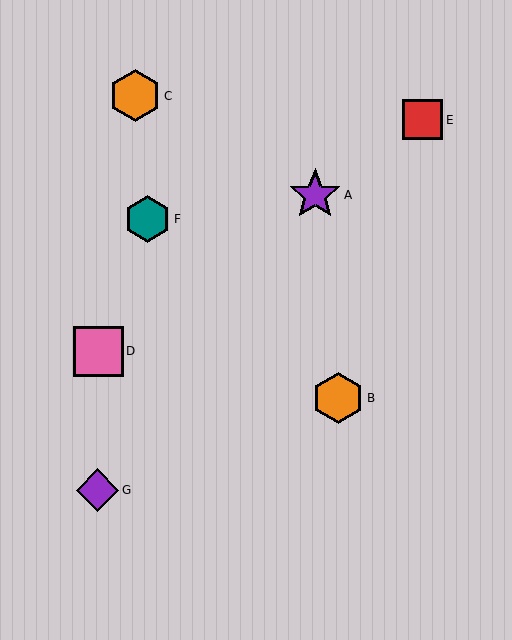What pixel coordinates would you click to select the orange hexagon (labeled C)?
Click at (135, 96) to select the orange hexagon C.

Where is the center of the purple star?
The center of the purple star is at (315, 195).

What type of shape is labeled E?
Shape E is a red square.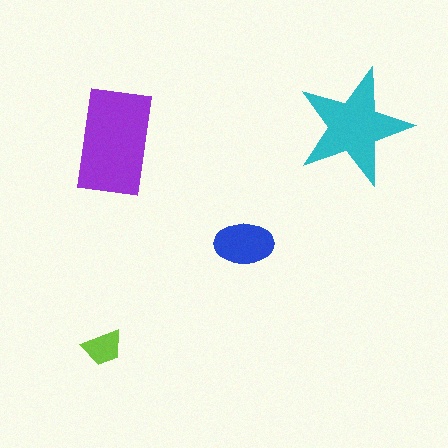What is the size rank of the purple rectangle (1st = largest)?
1st.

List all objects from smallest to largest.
The lime trapezoid, the blue ellipse, the cyan star, the purple rectangle.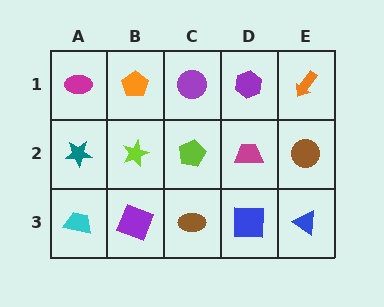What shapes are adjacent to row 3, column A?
A teal star (row 2, column A), a purple square (row 3, column B).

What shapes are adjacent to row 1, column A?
A teal star (row 2, column A), an orange pentagon (row 1, column B).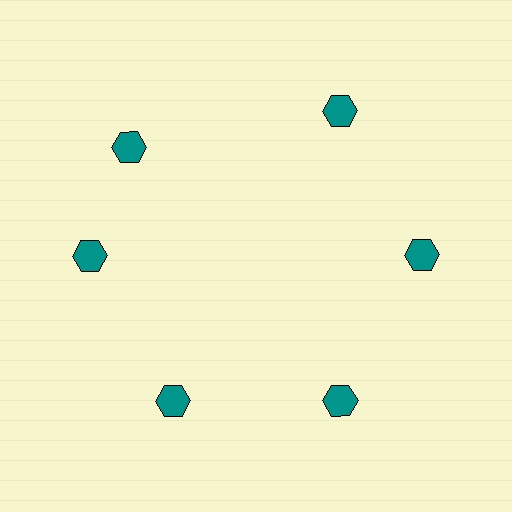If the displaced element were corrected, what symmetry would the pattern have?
It would have 6-fold rotational symmetry — the pattern would map onto itself every 60 degrees.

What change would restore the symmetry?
The symmetry would be restored by rotating it back into even spacing with its neighbors so that all 6 hexagons sit at equal angles and equal distance from the center.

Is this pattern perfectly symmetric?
No. The 6 teal hexagons are arranged in a ring, but one element near the 11 o'clock position is rotated out of alignment along the ring, breaking the 6-fold rotational symmetry.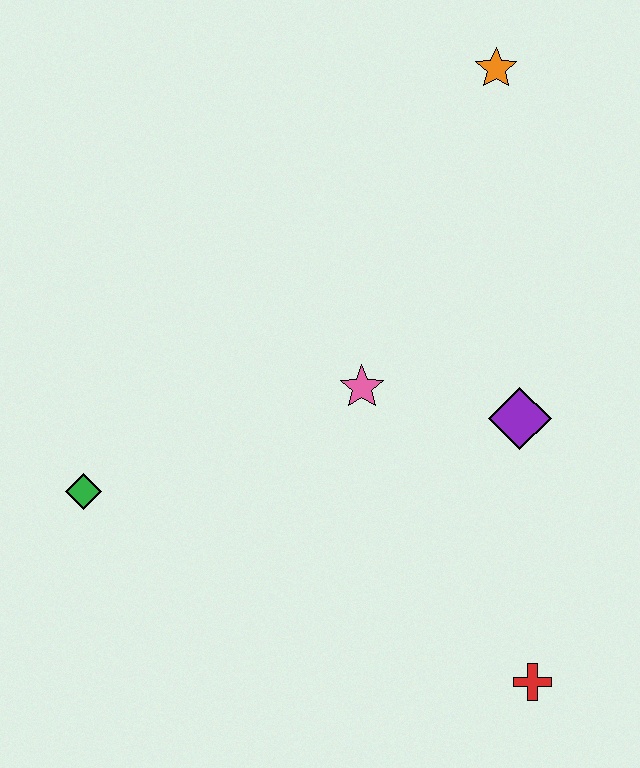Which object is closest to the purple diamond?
The pink star is closest to the purple diamond.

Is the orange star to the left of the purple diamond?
Yes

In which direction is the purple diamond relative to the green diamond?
The purple diamond is to the right of the green diamond.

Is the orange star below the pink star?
No